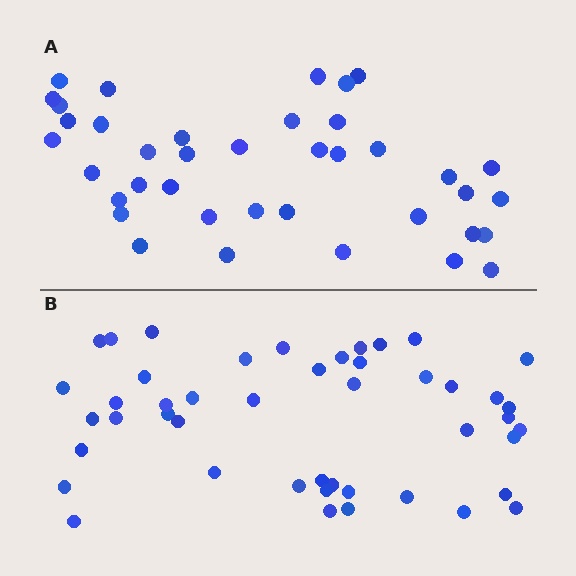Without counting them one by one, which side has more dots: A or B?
Region B (the bottom region) has more dots.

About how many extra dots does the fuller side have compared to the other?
Region B has roughly 8 or so more dots than region A.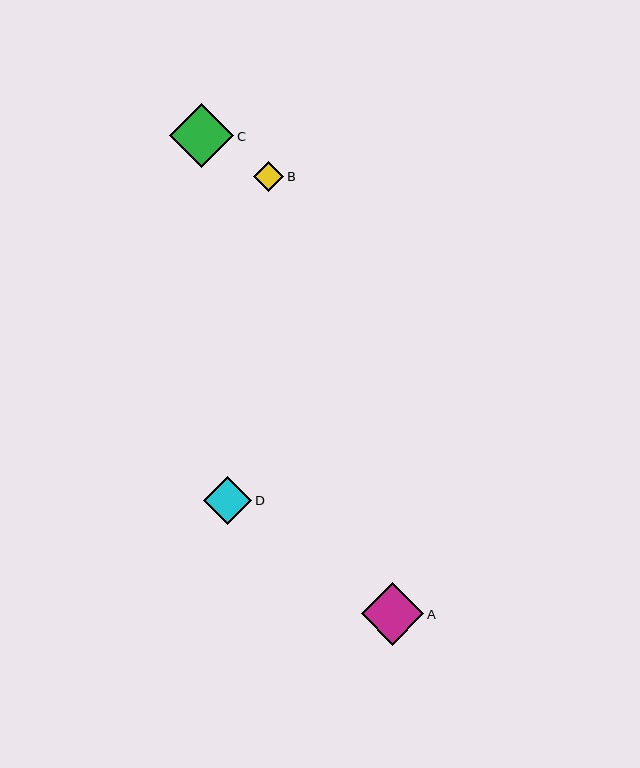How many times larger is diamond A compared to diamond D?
Diamond A is approximately 1.3 times the size of diamond D.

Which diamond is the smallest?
Diamond B is the smallest with a size of approximately 30 pixels.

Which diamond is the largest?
Diamond C is the largest with a size of approximately 65 pixels.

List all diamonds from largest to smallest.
From largest to smallest: C, A, D, B.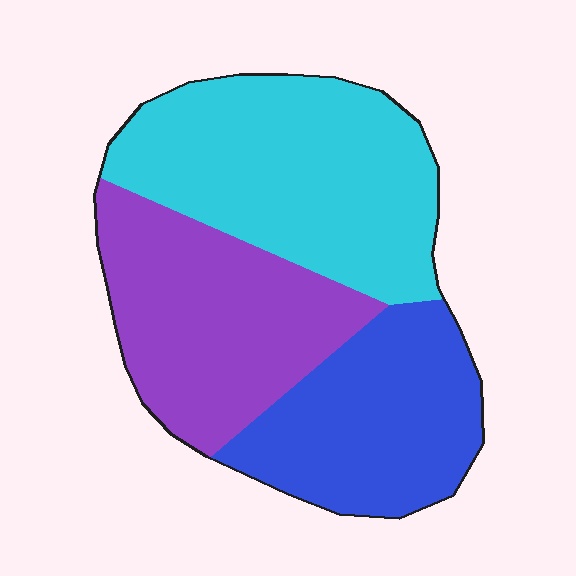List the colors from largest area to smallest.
From largest to smallest: cyan, purple, blue.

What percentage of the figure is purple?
Purple covers 32% of the figure.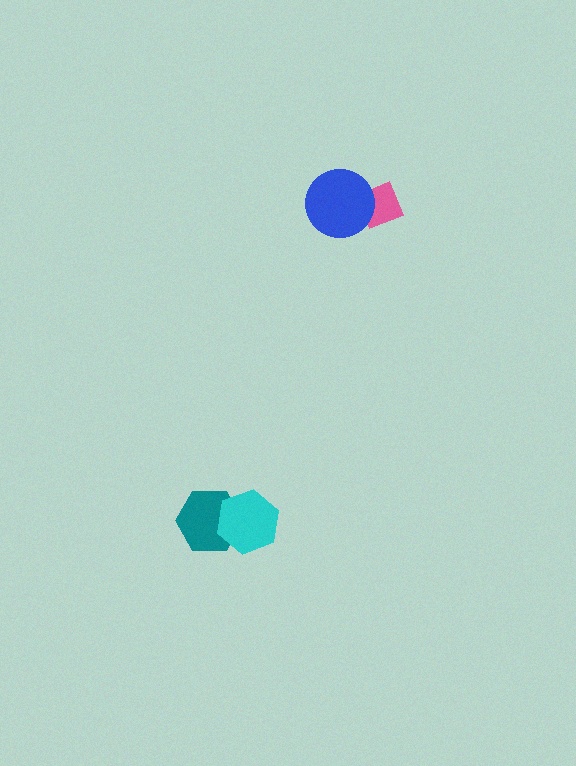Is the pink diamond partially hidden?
Yes, it is partially covered by another shape.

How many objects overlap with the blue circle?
1 object overlaps with the blue circle.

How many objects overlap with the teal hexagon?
1 object overlaps with the teal hexagon.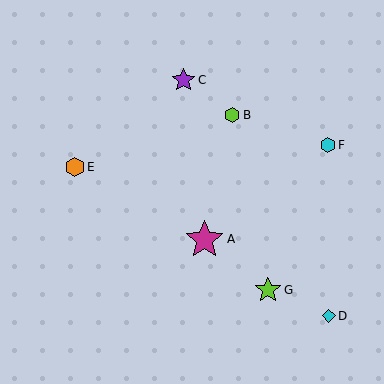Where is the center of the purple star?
The center of the purple star is at (184, 80).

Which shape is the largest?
The magenta star (labeled A) is the largest.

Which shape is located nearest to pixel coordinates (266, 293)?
The lime star (labeled G) at (268, 290) is nearest to that location.